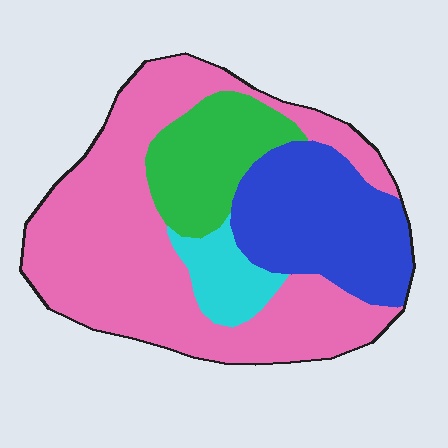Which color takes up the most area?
Pink, at roughly 55%.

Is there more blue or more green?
Blue.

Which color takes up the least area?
Cyan, at roughly 5%.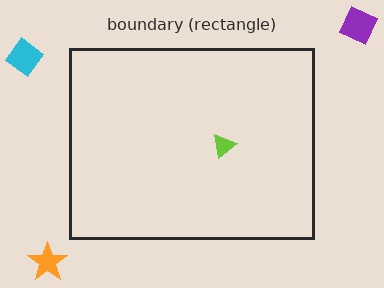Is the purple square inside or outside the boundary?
Outside.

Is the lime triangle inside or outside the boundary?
Inside.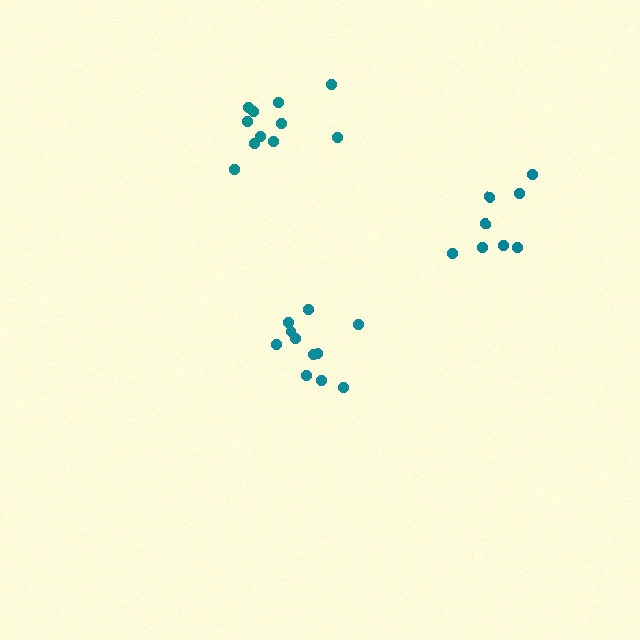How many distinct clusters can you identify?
There are 3 distinct clusters.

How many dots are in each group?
Group 1: 11 dots, Group 2: 8 dots, Group 3: 11 dots (30 total).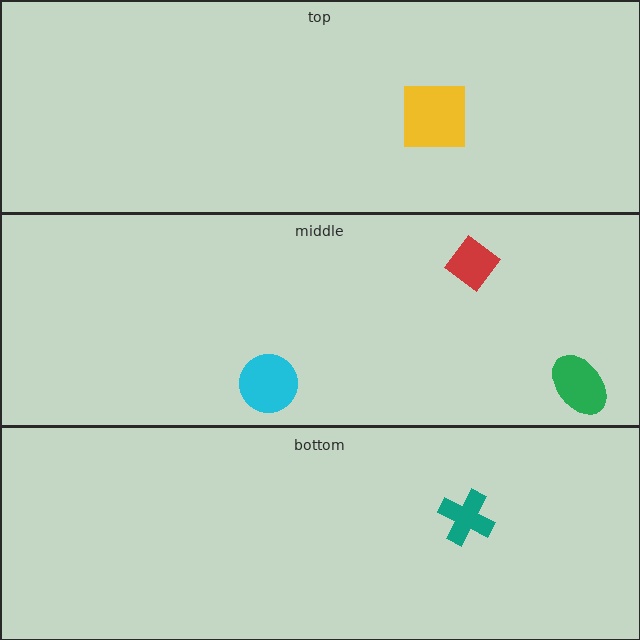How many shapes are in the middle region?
3.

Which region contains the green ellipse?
The middle region.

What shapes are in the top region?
The yellow square.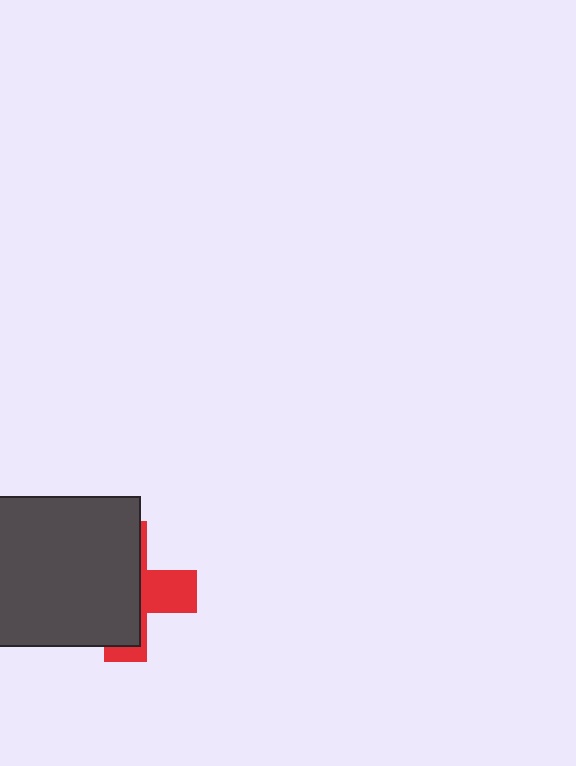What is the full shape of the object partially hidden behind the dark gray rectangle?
The partially hidden object is a red cross.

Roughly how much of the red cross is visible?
A small part of it is visible (roughly 34%).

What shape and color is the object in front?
The object in front is a dark gray rectangle.